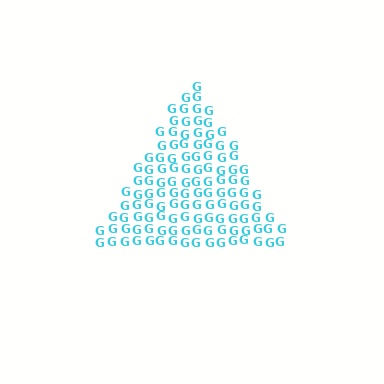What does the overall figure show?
The overall figure shows a triangle.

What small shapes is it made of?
It is made of small letter G's.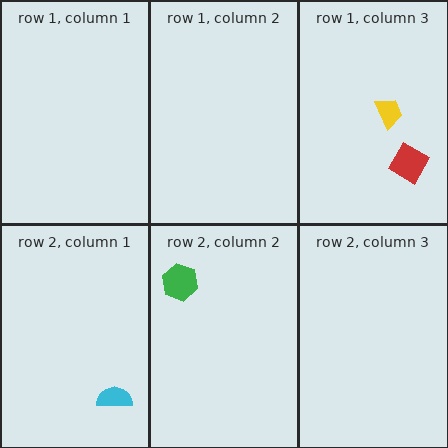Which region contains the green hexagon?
The row 2, column 2 region.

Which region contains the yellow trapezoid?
The row 1, column 3 region.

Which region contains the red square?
The row 1, column 3 region.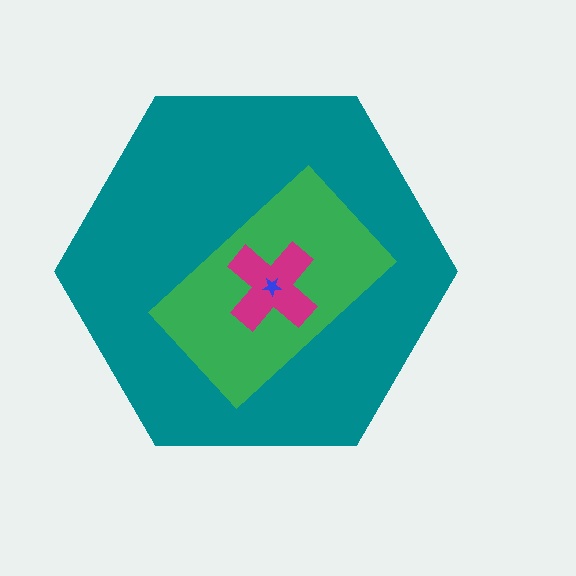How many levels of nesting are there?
4.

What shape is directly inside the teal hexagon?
The green rectangle.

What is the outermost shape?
The teal hexagon.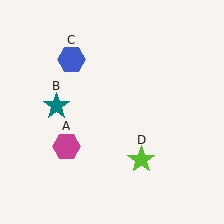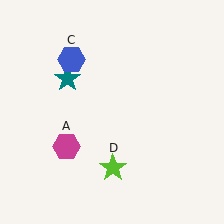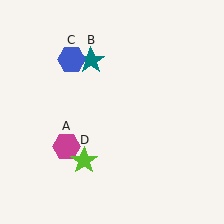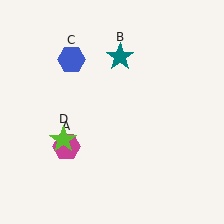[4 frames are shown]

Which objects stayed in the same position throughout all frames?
Magenta hexagon (object A) and blue hexagon (object C) remained stationary.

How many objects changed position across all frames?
2 objects changed position: teal star (object B), lime star (object D).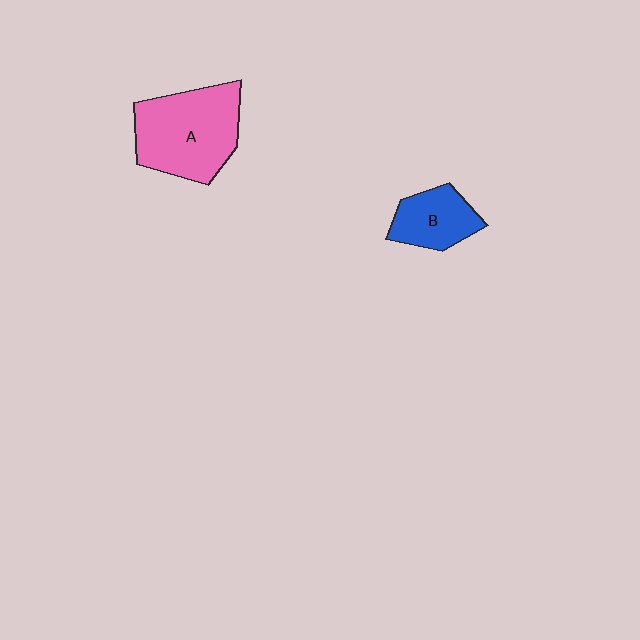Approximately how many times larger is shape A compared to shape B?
Approximately 1.9 times.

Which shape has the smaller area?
Shape B (blue).